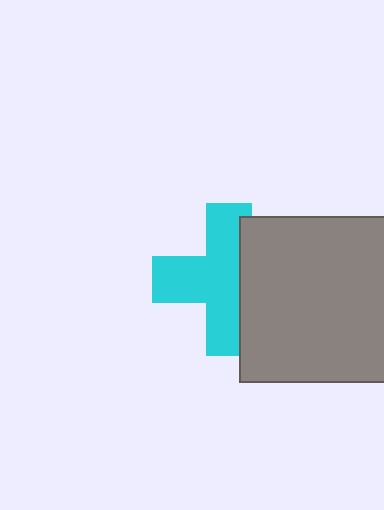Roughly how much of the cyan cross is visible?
About half of it is visible (roughly 65%).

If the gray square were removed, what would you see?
You would see the complete cyan cross.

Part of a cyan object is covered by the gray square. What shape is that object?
It is a cross.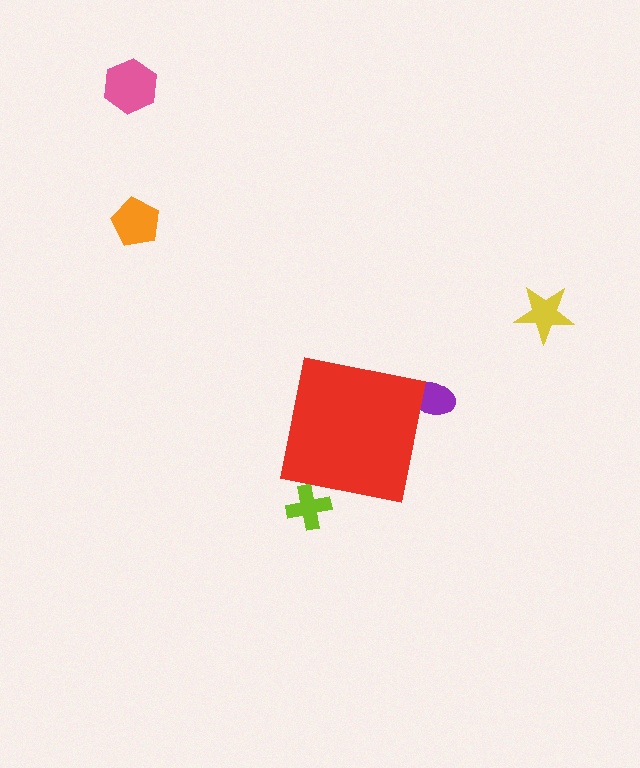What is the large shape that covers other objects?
A red square.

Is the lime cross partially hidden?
Yes, the lime cross is partially hidden behind the red square.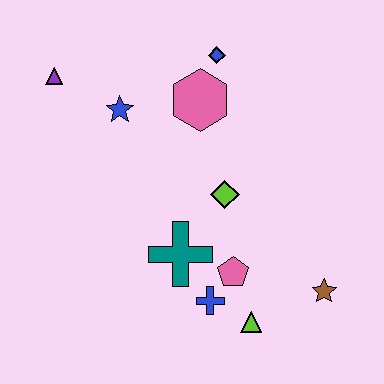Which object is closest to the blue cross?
The pink pentagon is closest to the blue cross.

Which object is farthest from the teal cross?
The purple triangle is farthest from the teal cross.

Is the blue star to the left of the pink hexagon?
Yes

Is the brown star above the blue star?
No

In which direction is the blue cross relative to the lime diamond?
The blue cross is below the lime diamond.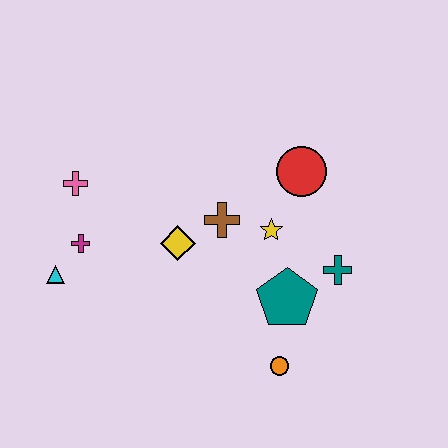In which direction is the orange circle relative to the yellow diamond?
The orange circle is below the yellow diamond.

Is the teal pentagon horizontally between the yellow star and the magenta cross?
No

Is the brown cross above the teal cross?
Yes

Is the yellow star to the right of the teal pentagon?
No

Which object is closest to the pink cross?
The magenta cross is closest to the pink cross.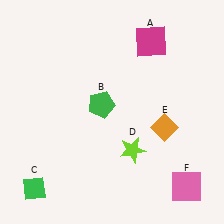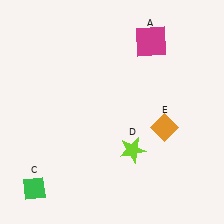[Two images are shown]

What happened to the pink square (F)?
The pink square (F) was removed in Image 2. It was in the bottom-right area of Image 1.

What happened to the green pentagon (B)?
The green pentagon (B) was removed in Image 2. It was in the top-left area of Image 1.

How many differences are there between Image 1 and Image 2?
There are 2 differences between the two images.